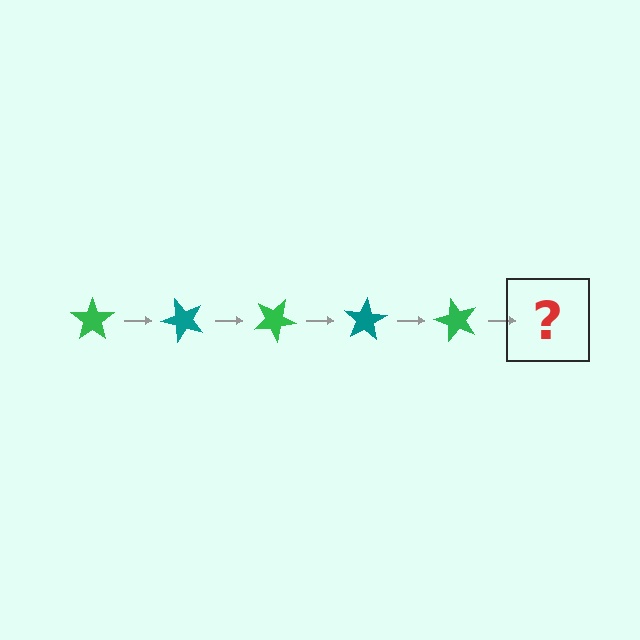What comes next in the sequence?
The next element should be a teal star, rotated 250 degrees from the start.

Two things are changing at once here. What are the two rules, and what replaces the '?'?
The two rules are that it rotates 50 degrees each step and the color cycles through green and teal. The '?' should be a teal star, rotated 250 degrees from the start.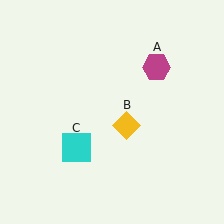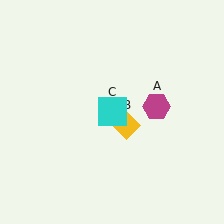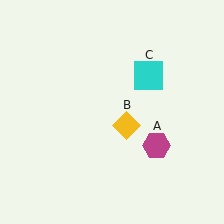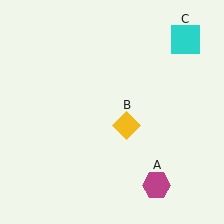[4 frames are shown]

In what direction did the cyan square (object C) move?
The cyan square (object C) moved up and to the right.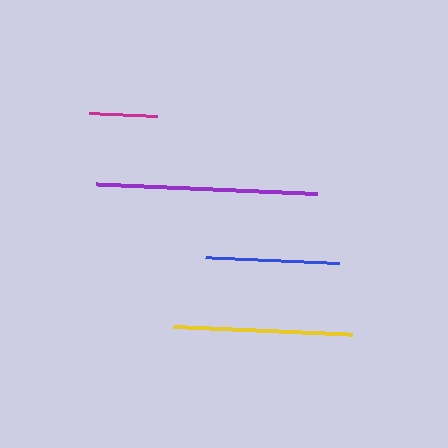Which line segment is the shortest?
The magenta line is the shortest at approximately 68 pixels.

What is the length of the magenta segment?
The magenta segment is approximately 68 pixels long.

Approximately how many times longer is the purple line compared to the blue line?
The purple line is approximately 1.7 times the length of the blue line.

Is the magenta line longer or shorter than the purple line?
The purple line is longer than the magenta line.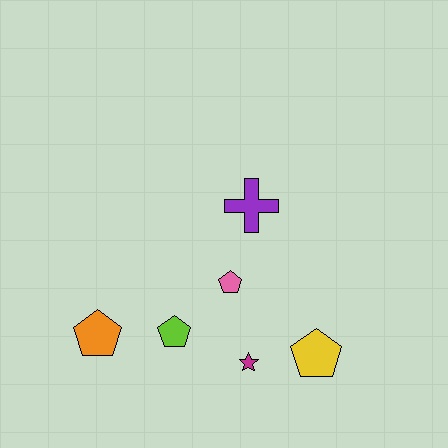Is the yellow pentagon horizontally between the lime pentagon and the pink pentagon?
No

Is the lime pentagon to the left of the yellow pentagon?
Yes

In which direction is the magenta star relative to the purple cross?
The magenta star is below the purple cross.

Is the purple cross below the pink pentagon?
No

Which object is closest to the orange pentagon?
The lime pentagon is closest to the orange pentagon.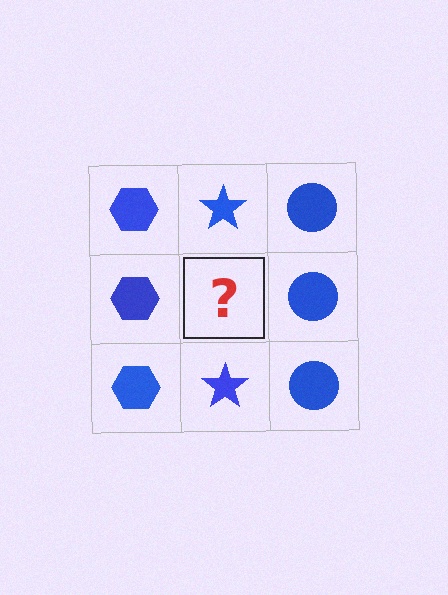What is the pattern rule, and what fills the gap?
The rule is that each column has a consistent shape. The gap should be filled with a blue star.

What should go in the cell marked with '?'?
The missing cell should contain a blue star.